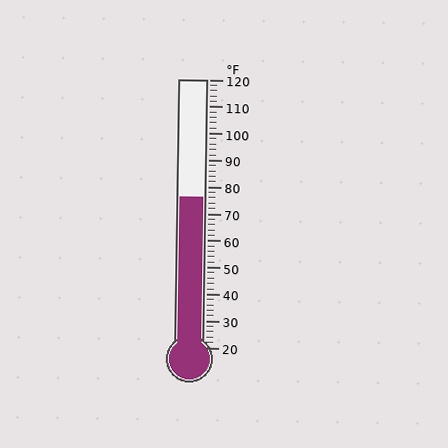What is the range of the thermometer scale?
The thermometer scale ranges from 20°F to 120°F.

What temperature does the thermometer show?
The thermometer shows approximately 76°F.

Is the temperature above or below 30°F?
The temperature is above 30°F.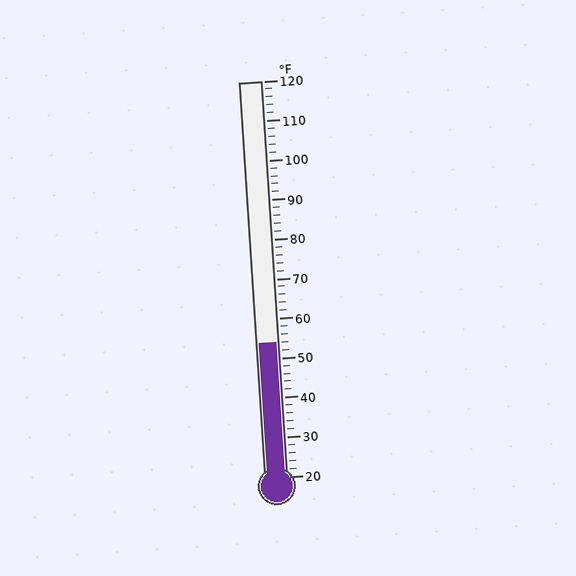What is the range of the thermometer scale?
The thermometer scale ranges from 20°F to 120°F.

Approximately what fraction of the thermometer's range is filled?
The thermometer is filled to approximately 35% of its range.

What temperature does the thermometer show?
The thermometer shows approximately 54°F.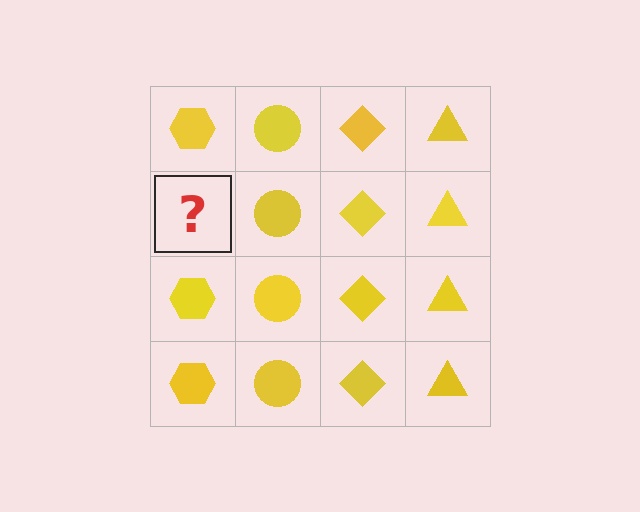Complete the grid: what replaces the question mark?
The question mark should be replaced with a yellow hexagon.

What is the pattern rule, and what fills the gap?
The rule is that each column has a consistent shape. The gap should be filled with a yellow hexagon.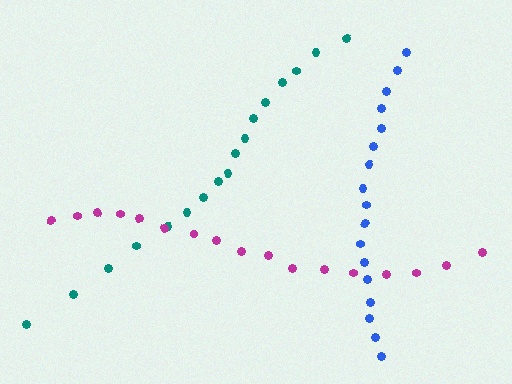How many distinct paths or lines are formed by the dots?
There are 3 distinct paths.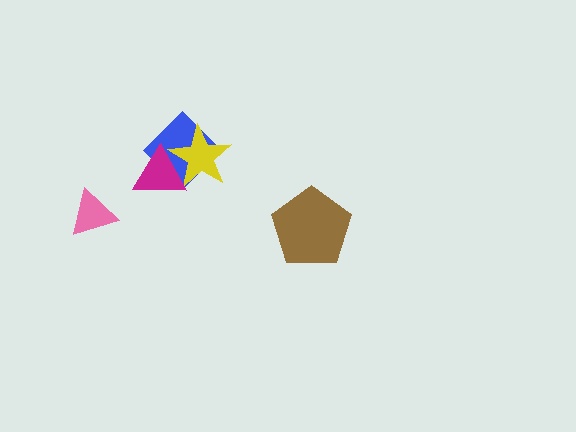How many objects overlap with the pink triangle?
0 objects overlap with the pink triangle.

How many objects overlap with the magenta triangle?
2 objects overlap with the magenta triangle.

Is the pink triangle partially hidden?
No, no other shape covers it.